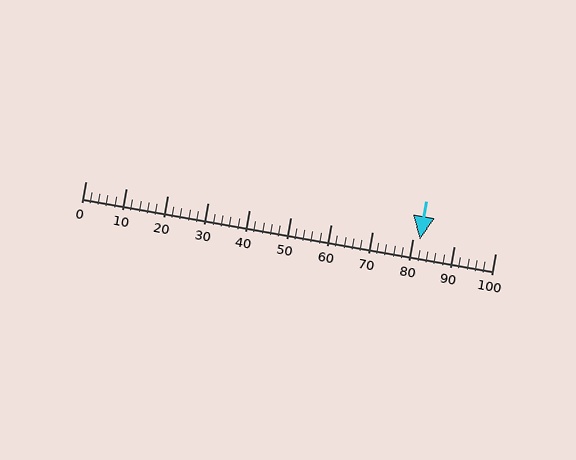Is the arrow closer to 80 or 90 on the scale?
The arrow is closer to 80.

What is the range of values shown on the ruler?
The ruler shows values from 0 to 100.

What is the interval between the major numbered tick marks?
The major tick marks are spaced 10 units apart.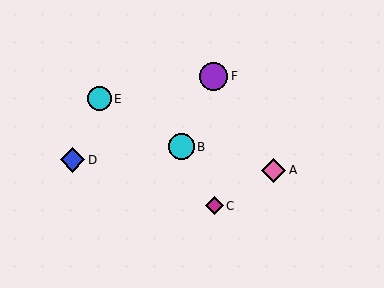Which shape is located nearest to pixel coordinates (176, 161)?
The cyan circle (labeled B) at (182, 147) is nearest to that location.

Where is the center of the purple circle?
The center of the purple circle is at (213, 76).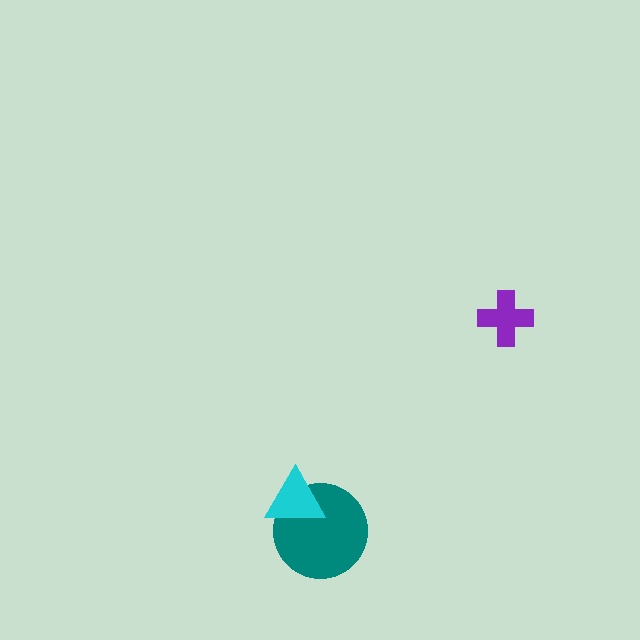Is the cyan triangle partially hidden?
No, no other shape covers it.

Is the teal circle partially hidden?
Yes, it is partially covered by another shape.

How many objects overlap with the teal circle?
1 object overlaps with the teal circle.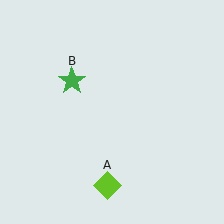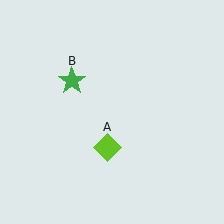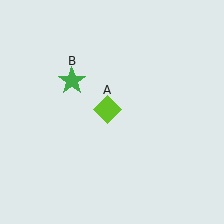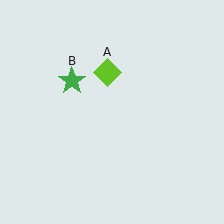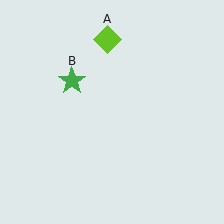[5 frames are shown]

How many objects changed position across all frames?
1 object changed position: lime diamond (object A).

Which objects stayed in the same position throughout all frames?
Green star (object B) remained stationary.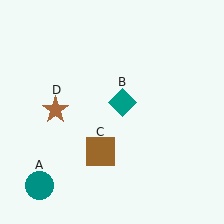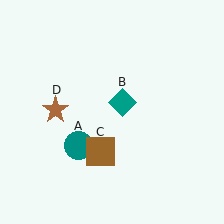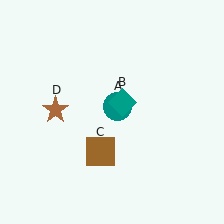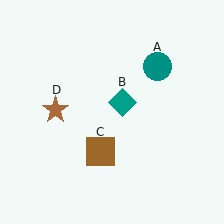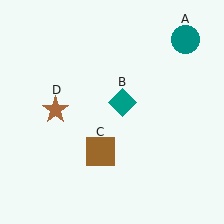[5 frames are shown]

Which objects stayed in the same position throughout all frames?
Teal diamond (object B) and brown square (object C) and brown star (object D) remained stationary.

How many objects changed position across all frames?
1 object changed position: teal circle (object A).